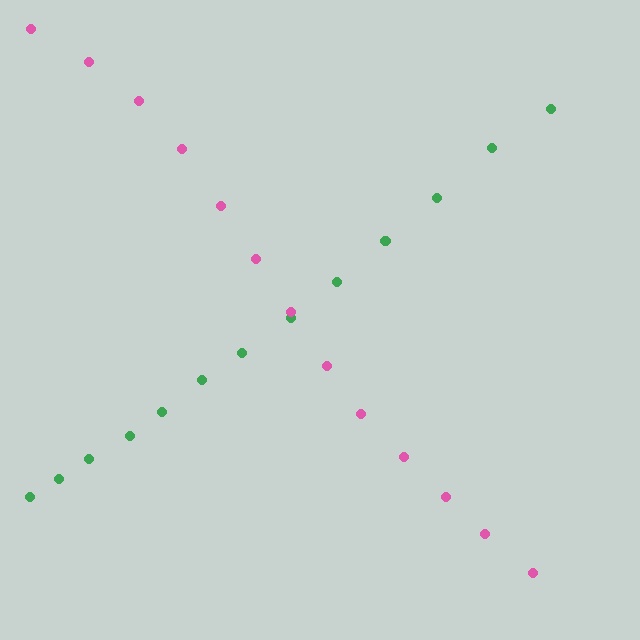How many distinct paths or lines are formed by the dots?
There are 2 distinct paths.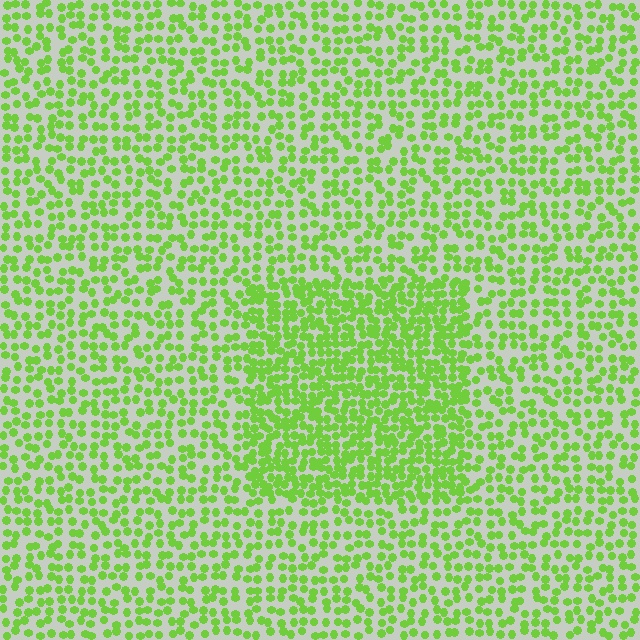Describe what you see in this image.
The image contains small lime elements arranged at two different densities. A rectangle-shaped region is visible where the elements are more densely packed than the surrounding area.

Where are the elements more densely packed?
The elements are more densely packed inside the rectangle boundary.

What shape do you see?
I see a rectangle.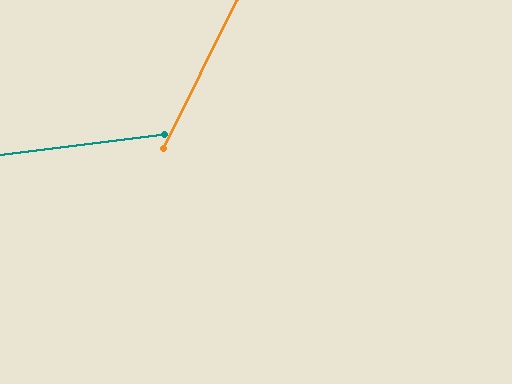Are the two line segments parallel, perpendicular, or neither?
Neither parallel nor perpendicular — they differ by about 57°.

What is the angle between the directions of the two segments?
Approximately 57 degrees.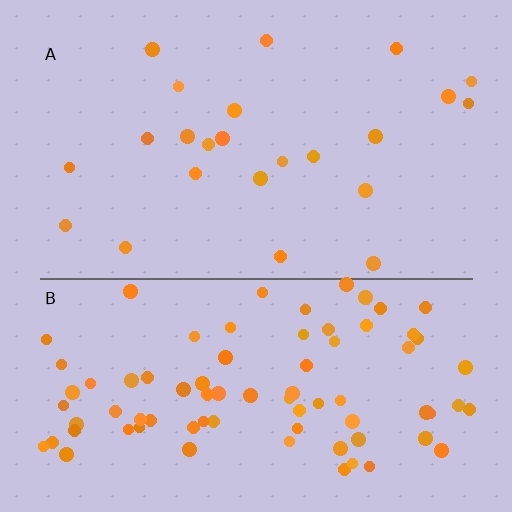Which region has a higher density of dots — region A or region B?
B (the bottom).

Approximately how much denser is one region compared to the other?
Approximately 3.5× — region B over region A.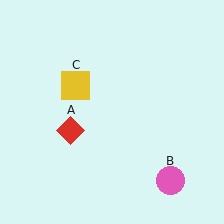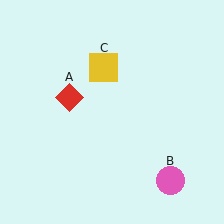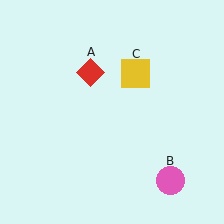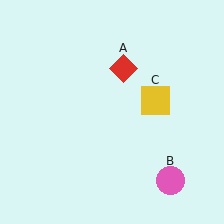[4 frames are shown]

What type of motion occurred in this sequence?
The red diamond (object A), yellow square (object C) rotated clockwise around the center of the scene.